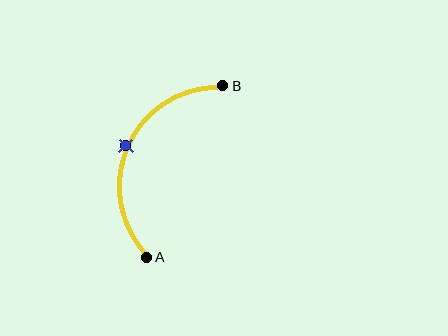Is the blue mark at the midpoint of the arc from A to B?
Yes. The blue mark lies on the arc at equal arc-length from both A and B — it is the arc midpoint.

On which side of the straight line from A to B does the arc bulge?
The arc bulges to the left of the straight line connecting A and B.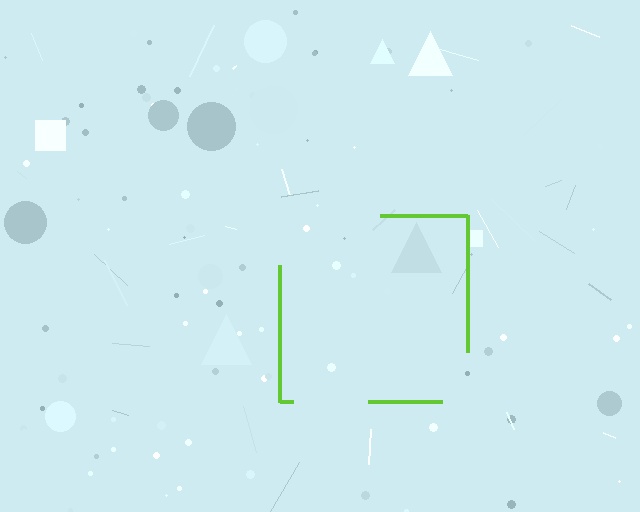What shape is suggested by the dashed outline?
The dashed outline suggests a square.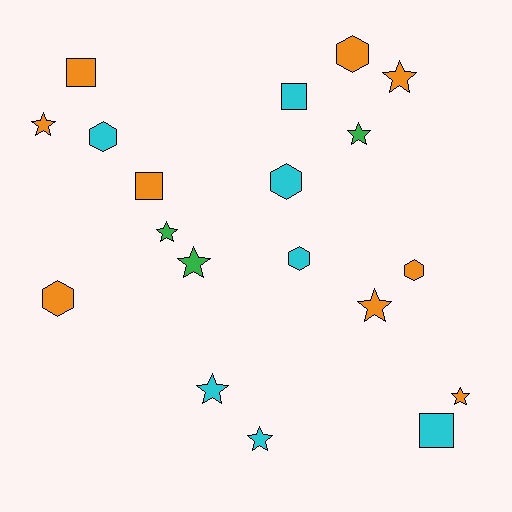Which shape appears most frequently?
Star, with 9 objects.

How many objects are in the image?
There are 19 objects.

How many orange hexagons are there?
There are 3 orange hexagons.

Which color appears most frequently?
Orange, with 9 objects.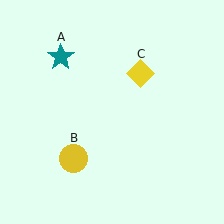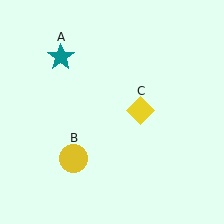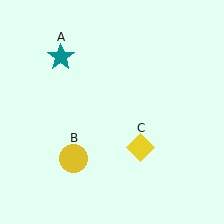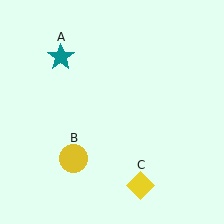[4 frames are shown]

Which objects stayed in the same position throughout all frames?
Teal star (object A) and yellow circle (object B) remained stationary.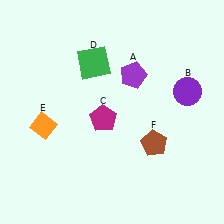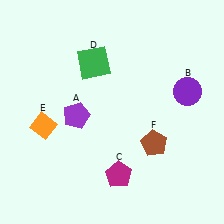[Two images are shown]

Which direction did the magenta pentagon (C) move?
The magenta pentagon (C) moved down.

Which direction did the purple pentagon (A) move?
The purple pentagon (A) moved left.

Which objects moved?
The objects that moved are: the purple pentagon (A), the magenta pentagon (C).